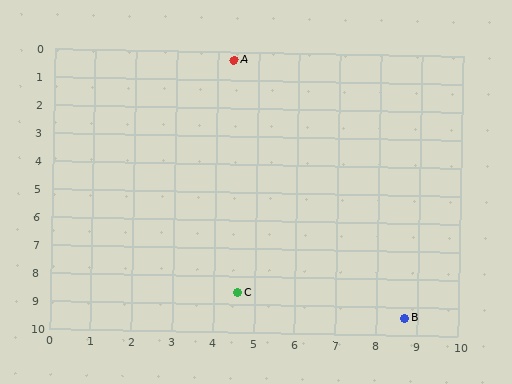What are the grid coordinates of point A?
Point A is at approximately (4.4, 0.3).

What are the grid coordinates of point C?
Point C is at approximately (4.6, 8.6).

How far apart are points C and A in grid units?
Points C and A are about 8.3 grid units apart.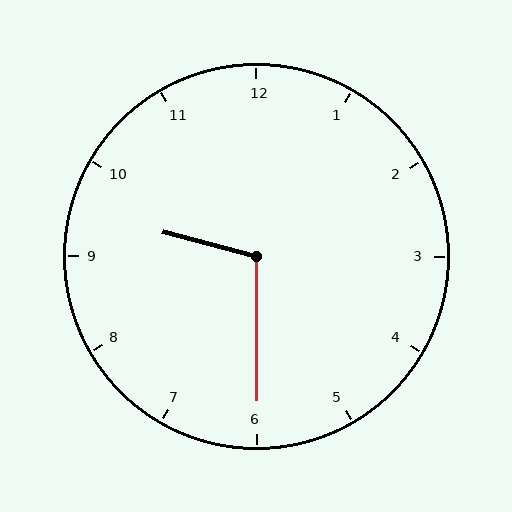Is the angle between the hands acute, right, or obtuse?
It is obtuse.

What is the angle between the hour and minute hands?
Approximately 105 degrees.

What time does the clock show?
9:30.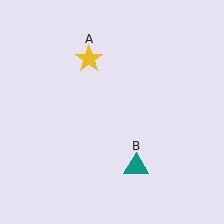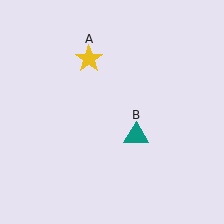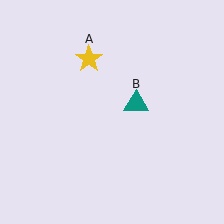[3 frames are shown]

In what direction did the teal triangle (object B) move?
The teal triangle (object B) moved up.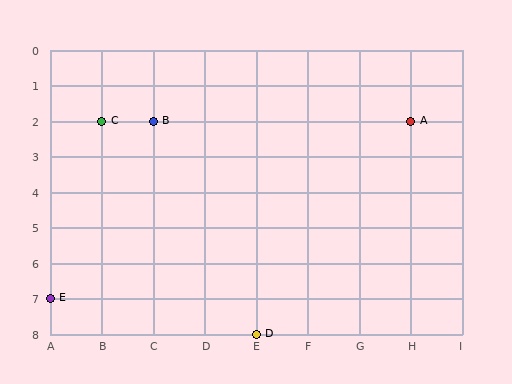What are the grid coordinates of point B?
Point B is at grid coordinates (C, 2).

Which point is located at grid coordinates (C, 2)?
Point B is at (C, 2).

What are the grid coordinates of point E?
Point E is at grid coordinates (A, 7).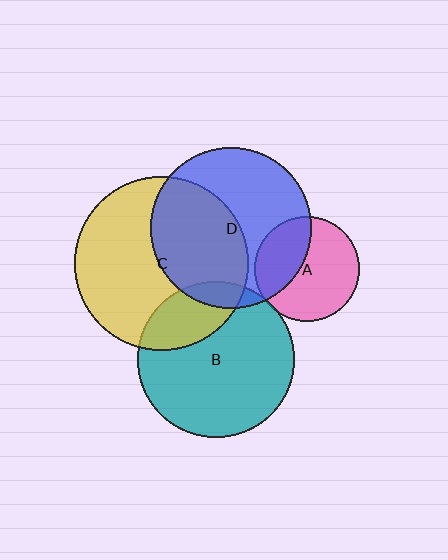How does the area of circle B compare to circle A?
Approximately 2.2 times.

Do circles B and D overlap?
Yes.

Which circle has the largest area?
Circle C (yellow).